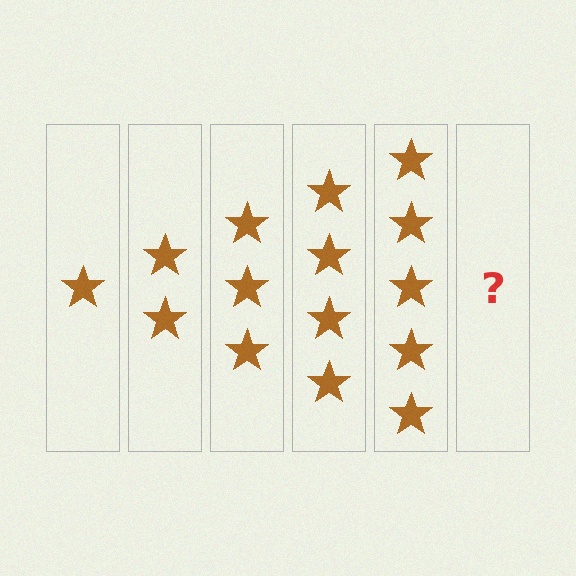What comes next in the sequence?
The next element should be 6 stars.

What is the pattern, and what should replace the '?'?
The pattern is that each step adds one more star. The '?' should be 6 stars.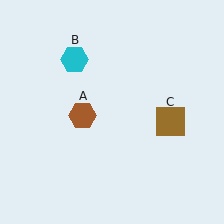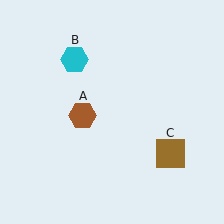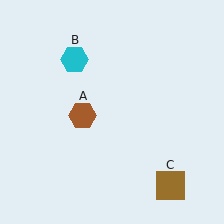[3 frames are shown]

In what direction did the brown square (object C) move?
The brown square (object C) moved down.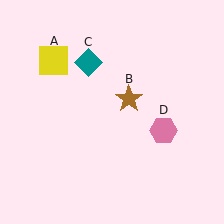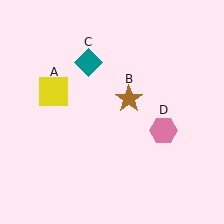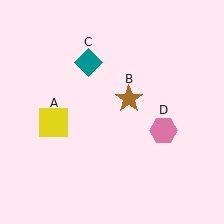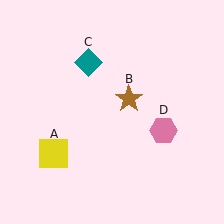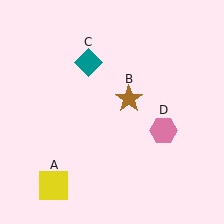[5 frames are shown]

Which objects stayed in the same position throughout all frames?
Brown star (object B) and teal diamond (object C) and pink hexagon (object D) remained stationary.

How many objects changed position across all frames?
1 object changed position: yellow square (object A).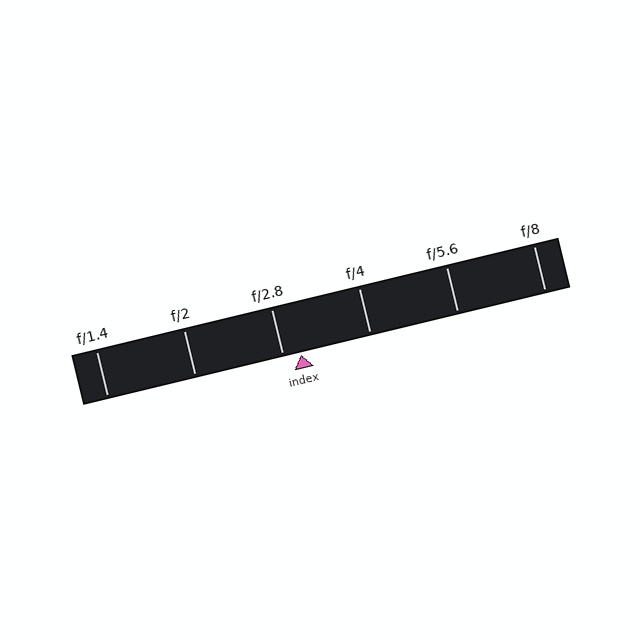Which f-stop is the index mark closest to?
The index mark is closest to f/2.8.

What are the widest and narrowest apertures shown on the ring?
The widest aperture shown is f/1.4 and the narrowest is f/8.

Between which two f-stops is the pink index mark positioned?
The index mark is between f/2.8 and f/4.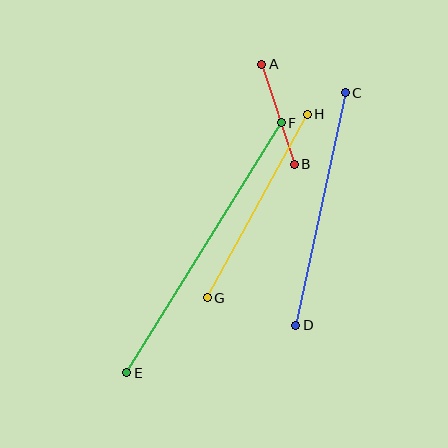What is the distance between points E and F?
The distance is approximately 294 pixels.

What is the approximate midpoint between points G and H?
The midpoint is at approximately (257, 206) pixels.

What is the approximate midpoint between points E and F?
The midpoint is at approximately (204, 248) pixels.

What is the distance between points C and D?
The distance is approximately 238 pixels.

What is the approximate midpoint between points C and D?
The midpoint is at approximately (320, 209) pixels.